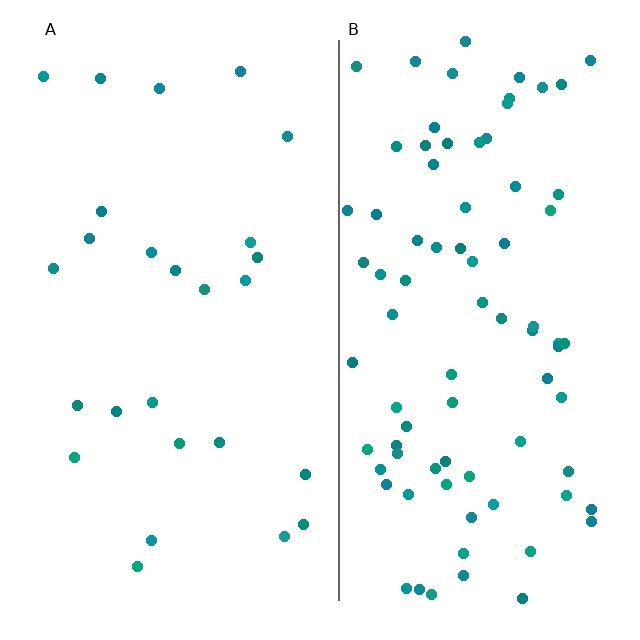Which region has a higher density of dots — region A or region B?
B (the right).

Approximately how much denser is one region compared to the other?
Approximately 3.2× — region B over region A.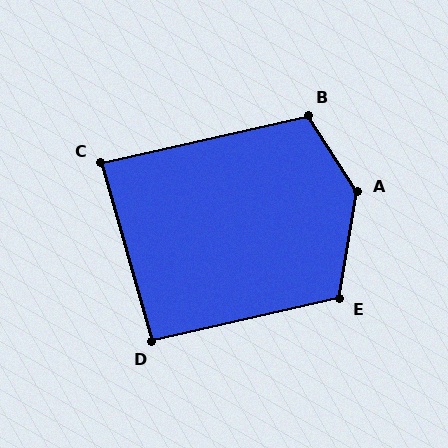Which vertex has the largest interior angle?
A, at approximately 138 degrees.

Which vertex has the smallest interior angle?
C, at approximately 87 degrees.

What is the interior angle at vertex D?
Approximately 93 degrees (approximately right).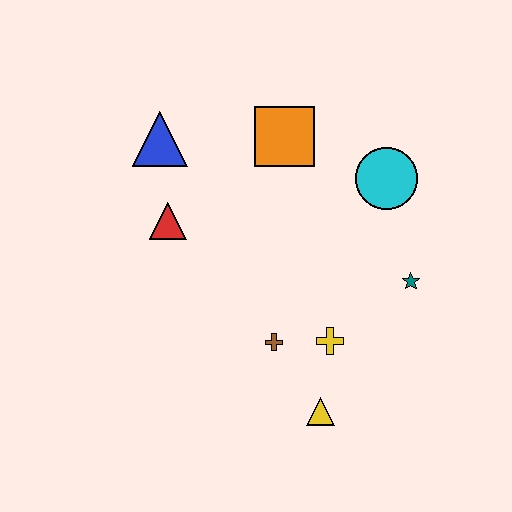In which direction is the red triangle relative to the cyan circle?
The red triangle is to the left of the cyan circle.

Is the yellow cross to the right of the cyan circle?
No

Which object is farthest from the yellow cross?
The blue triangle is farthest from the yellow cross.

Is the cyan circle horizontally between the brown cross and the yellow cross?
No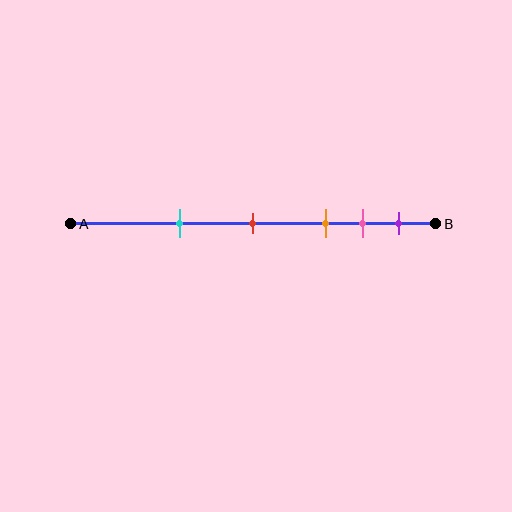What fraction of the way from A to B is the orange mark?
The orange mark is approximately 70% (0.7) of the way from A to B.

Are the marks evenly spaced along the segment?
No, the marks are not evenly spaced.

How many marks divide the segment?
There are 5 marks dividing the segment.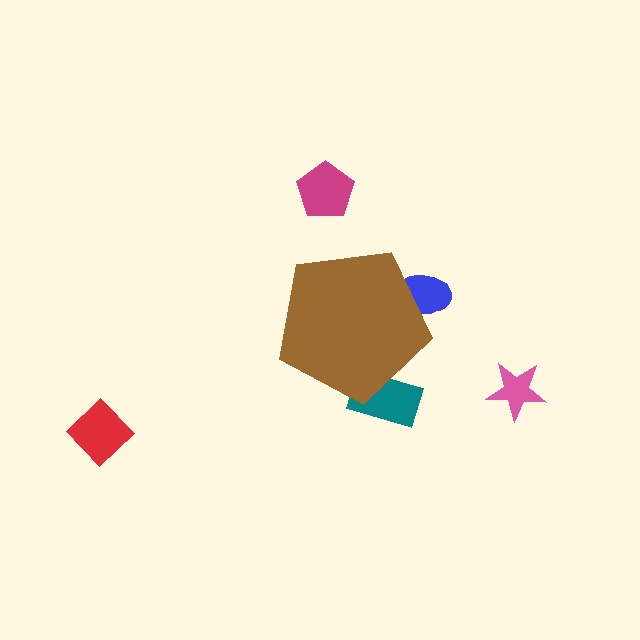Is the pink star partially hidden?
No, the pink star is fully visible.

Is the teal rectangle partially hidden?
Yes, the teal rectangle is partially hidden behind the brown pentagon.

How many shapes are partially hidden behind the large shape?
2 shapes are partially hidden.